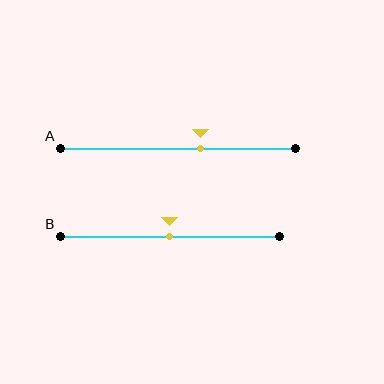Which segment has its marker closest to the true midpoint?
Segment B has its marker closest to the true midpoint.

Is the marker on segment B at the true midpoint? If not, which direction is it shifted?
Yes, the marker on segment B is at the true midpoint.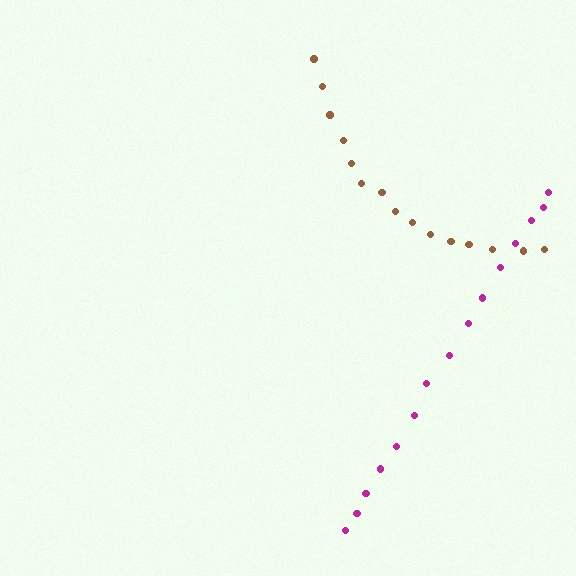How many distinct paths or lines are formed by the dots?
There are 2 distinct paths.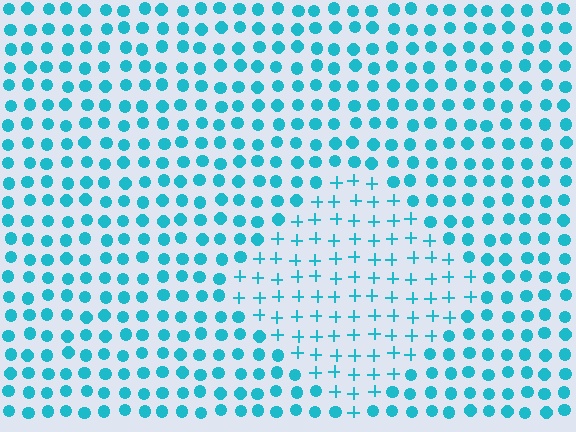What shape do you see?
I see a diamond.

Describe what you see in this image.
The image is filled with small cyan elements arranged in a uniform grid. A diamond-shaped region contains plus signs, while the surrounding area contains circles. The boundary is defined purely by the change in element shape.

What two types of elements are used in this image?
The image uses plus signs inside the diamond region and circles outside it.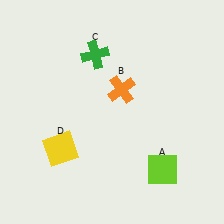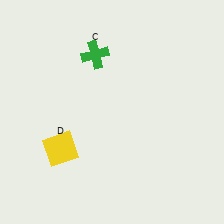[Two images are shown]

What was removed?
The orange cross (B), the lime square (A) were removed in Image 2.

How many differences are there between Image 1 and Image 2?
There are 2 differences between the two images.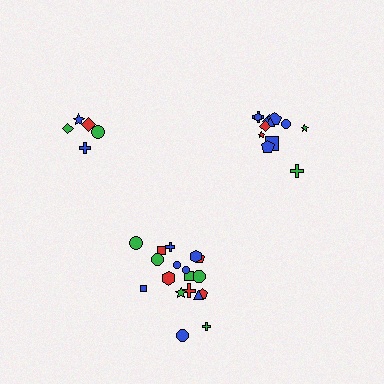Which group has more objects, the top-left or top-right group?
The top-right group.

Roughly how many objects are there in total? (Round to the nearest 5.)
Roughly 35 objects in total.